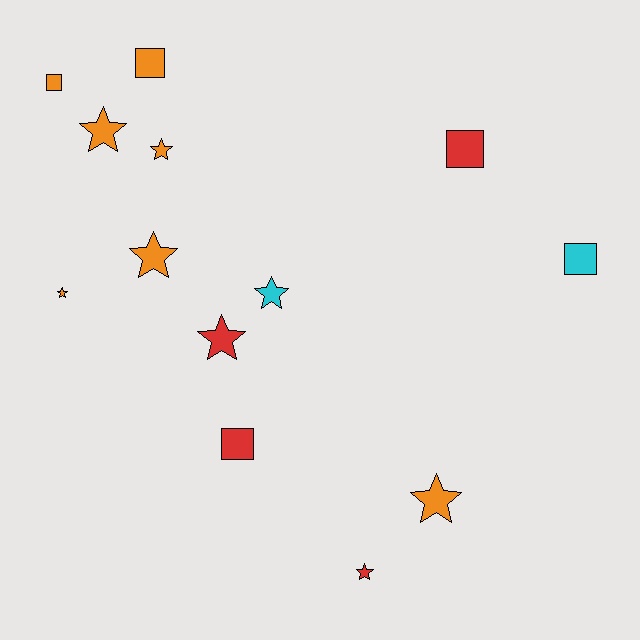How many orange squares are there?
There are 2 orange squares.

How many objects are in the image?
There are 13 objects.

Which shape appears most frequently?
Star, with 8 objects.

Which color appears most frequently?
Orange, with 7 objects.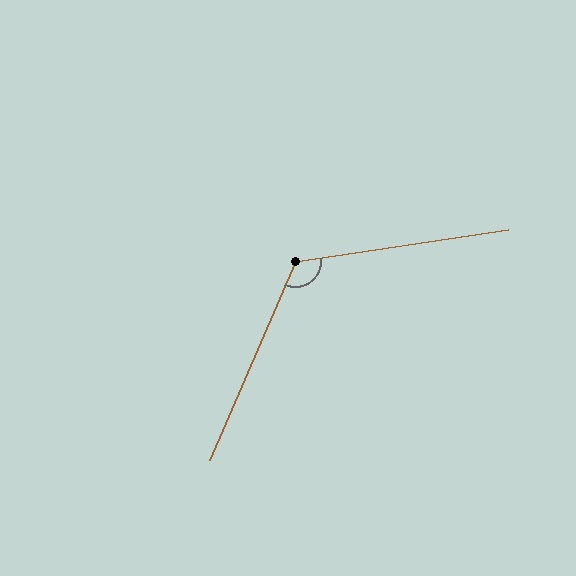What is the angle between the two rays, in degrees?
Approximately 122 degrees.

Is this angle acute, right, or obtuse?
It is obtuse.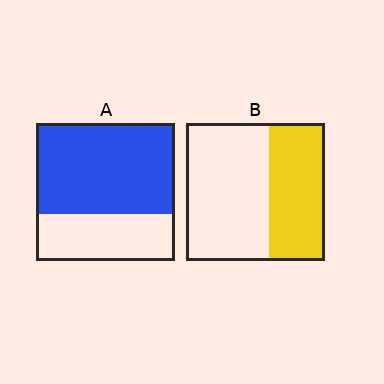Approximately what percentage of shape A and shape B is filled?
A is approximately 65% and B is approximately 40%.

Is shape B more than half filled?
No.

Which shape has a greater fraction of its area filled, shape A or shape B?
Shape A.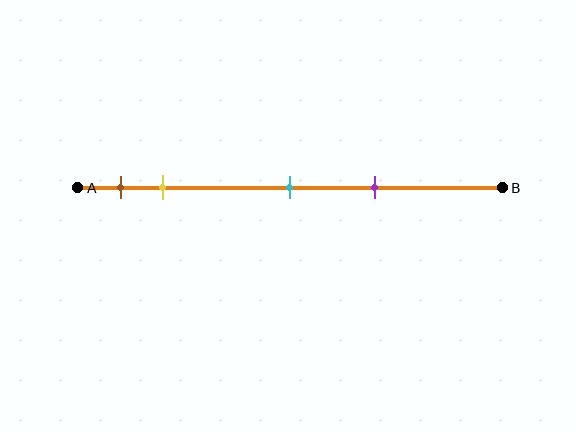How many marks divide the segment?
There are 4 marks dividing the segment.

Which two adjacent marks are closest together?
The brown and yellow marks are the closest adjacent pair.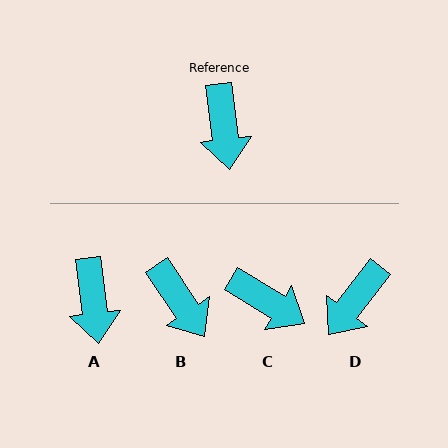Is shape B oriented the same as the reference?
No, it is off by about 27 degrees.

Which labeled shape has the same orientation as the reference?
A.